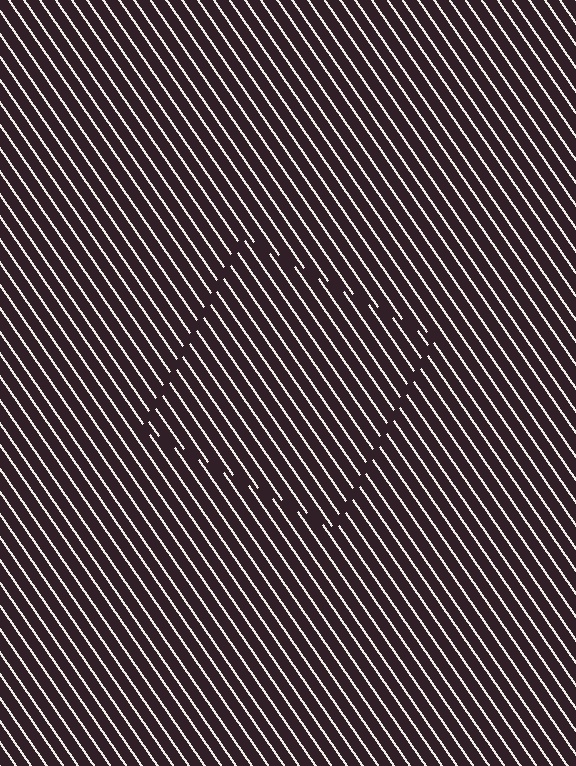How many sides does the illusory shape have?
4 sides — the line-ends trace a square.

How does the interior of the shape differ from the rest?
The interior of the shape contains the same grating, shifted by half a period — the contour is defined by the phase discontinuity where line-ends from the inner and outer gratings abut.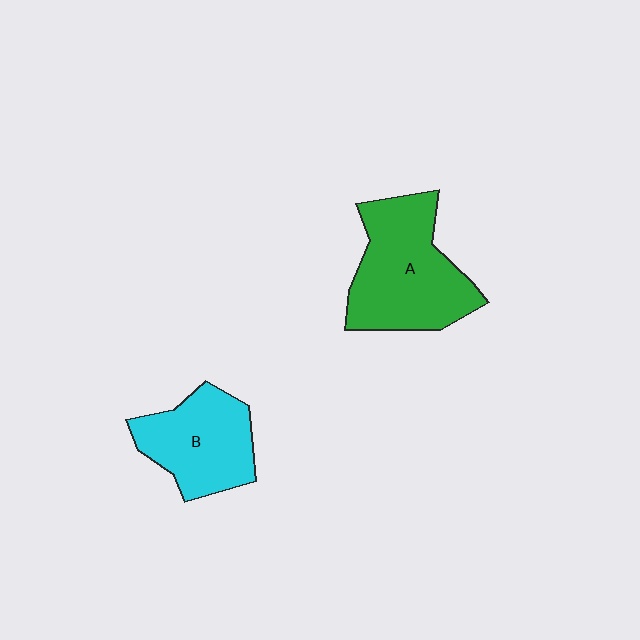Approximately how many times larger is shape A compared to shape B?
Approximately 1.3 times.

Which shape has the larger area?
Shape A (green).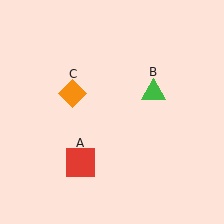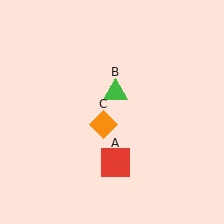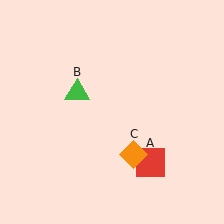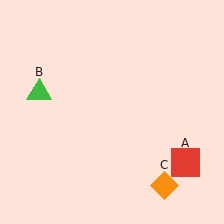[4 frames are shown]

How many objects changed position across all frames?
3 objects changed position: red square (object A), green triangle (object B), orange diamond (object C).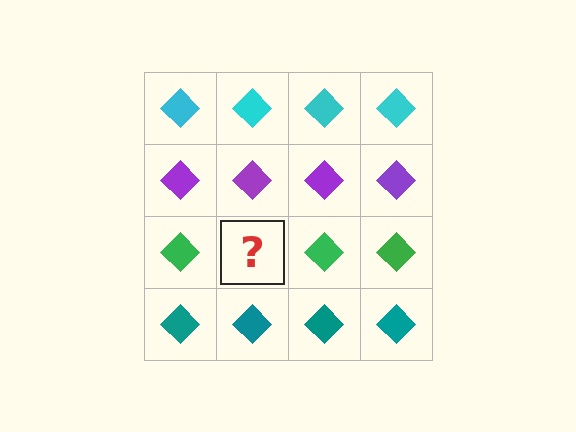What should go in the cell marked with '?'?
The missing cell should contain a green diamond.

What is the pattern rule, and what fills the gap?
The rule is that each row has a consistent color. The gap should be filled with a green diamond.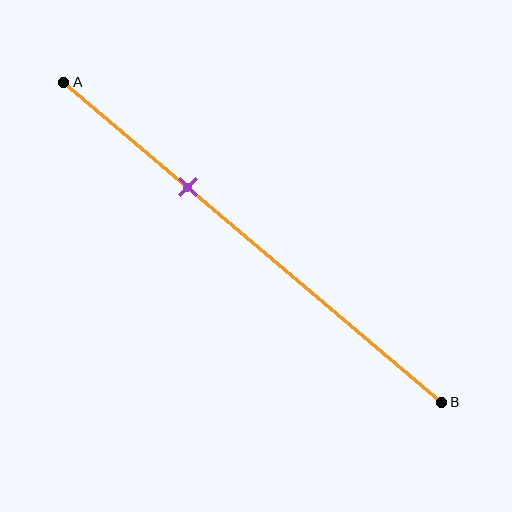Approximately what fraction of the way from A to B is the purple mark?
The purple mark is approximately 35% of the way from A to B.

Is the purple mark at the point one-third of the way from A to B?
Yes, the mark is approximately at the one-third point.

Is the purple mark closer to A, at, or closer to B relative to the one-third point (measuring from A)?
The purple mark is approximately at the one-third point of segment AB.